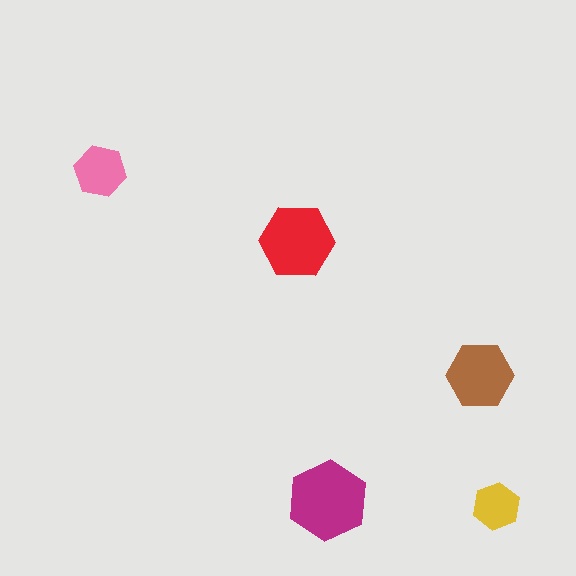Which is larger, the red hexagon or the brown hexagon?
The red one.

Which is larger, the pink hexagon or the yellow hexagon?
The pink one.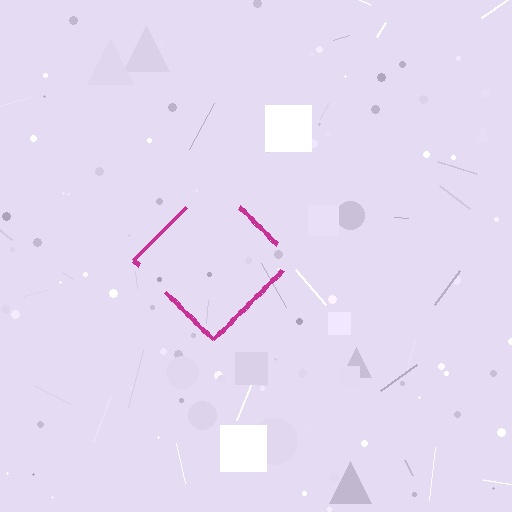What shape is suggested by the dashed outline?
The dashed outline suggests a diamond.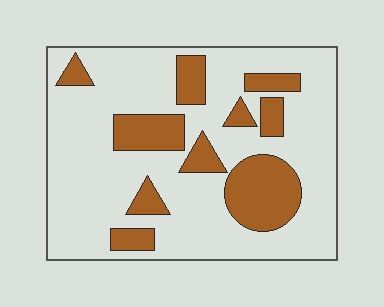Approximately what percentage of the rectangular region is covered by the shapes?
Approximately 25%.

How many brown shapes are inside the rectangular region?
10.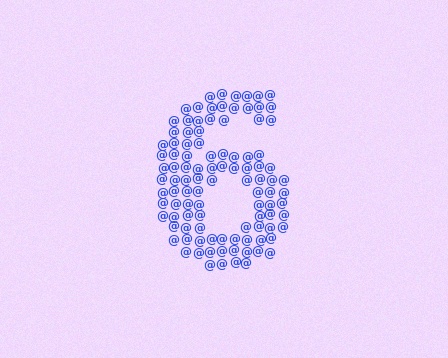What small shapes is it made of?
It is made of small at signs.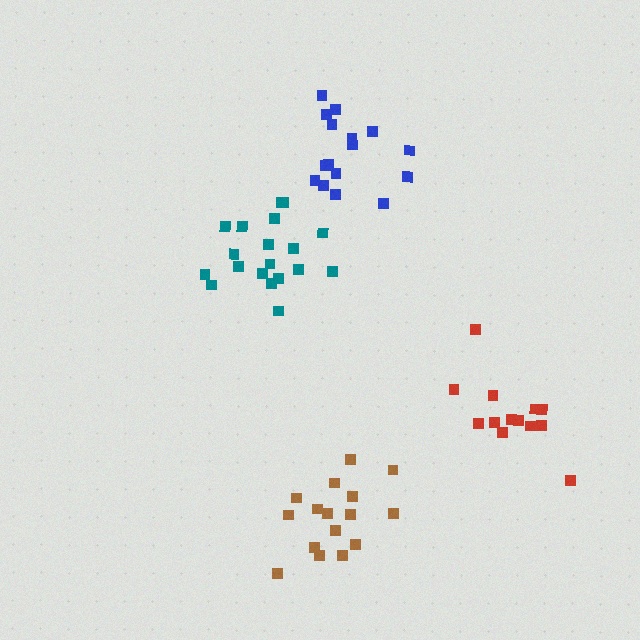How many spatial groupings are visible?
There are 4 spatial groupings.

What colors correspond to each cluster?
The clusters are colored: blue, teal, brown, red.